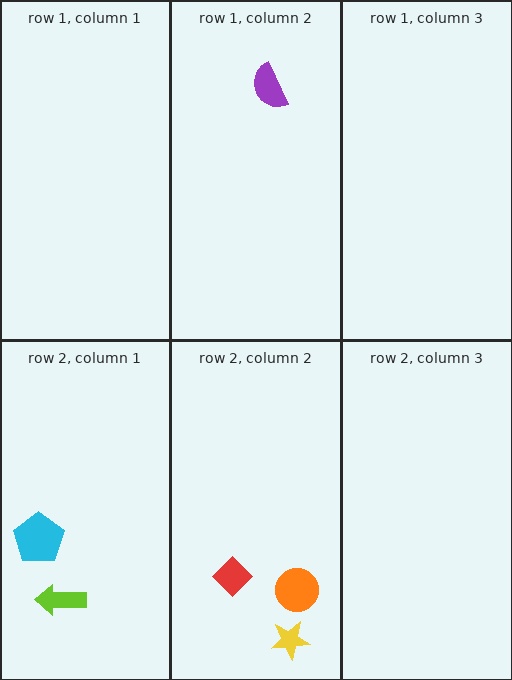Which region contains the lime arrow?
The row 2, column 1 region.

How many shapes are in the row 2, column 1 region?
2.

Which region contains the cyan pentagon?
The row 2, column 1 region.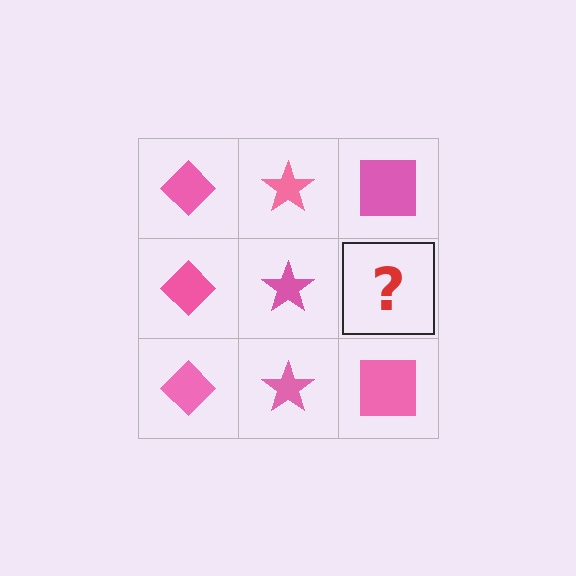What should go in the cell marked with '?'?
The missing cell should contain a pink square.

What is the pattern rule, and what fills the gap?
The rule is that each column has a consistent shape. The gap should be filled with a pink square.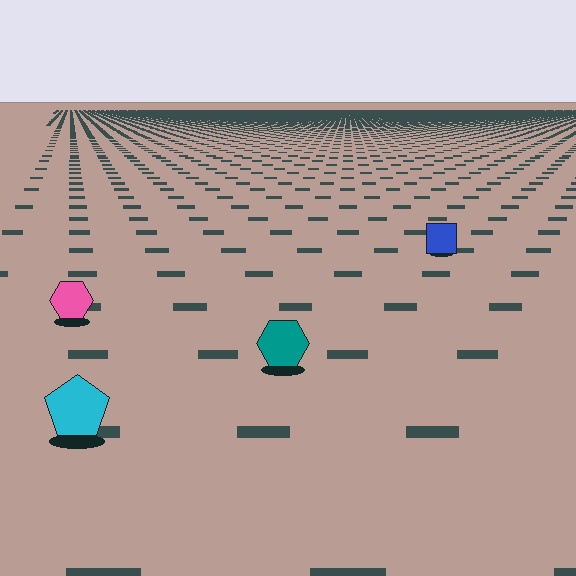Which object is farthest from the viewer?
The blue square is farthest from the viewer. It appears smaller and the ground texture around it is denser.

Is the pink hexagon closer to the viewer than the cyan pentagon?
No. The cyan pentagon is closer — you can tell from the texture gradient: the ground texture is coarser near it.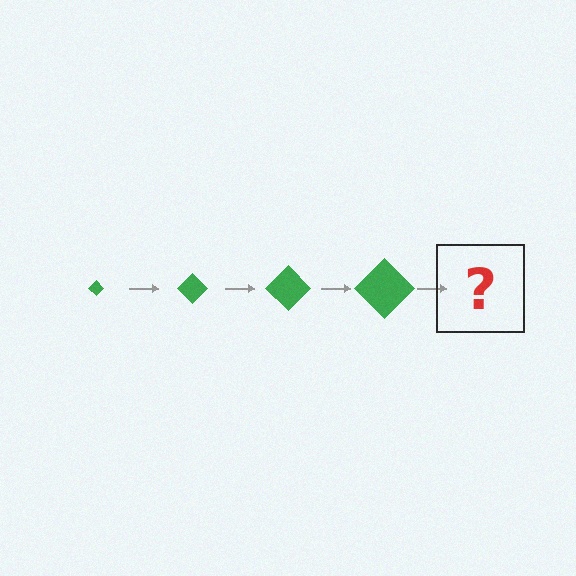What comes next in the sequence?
The next element should be a green diamond, larger than the previous one.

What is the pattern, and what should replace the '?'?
The pattern is that the diamond gets progressively larger each step. The '?' should be a green diamond, larger than the previous one.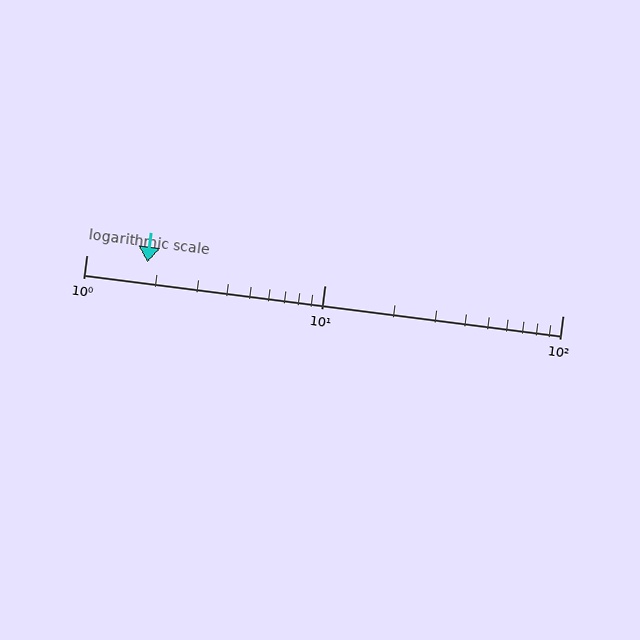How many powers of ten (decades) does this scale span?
The scale spans 2 decades, from 1 to 100.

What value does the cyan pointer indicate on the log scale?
The pointer indicates approximately 1.8.